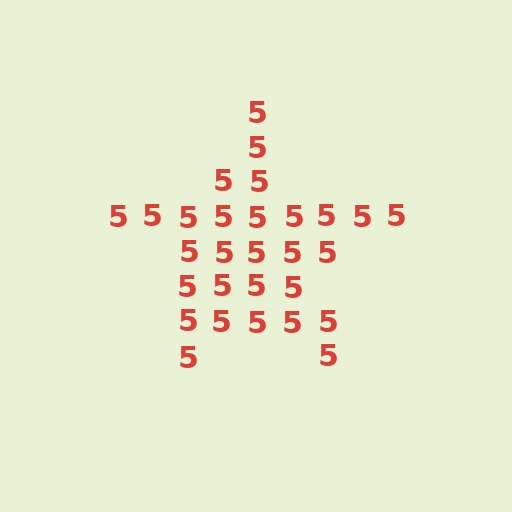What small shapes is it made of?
It is made of small digit 5's.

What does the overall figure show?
The overall figure shows a star.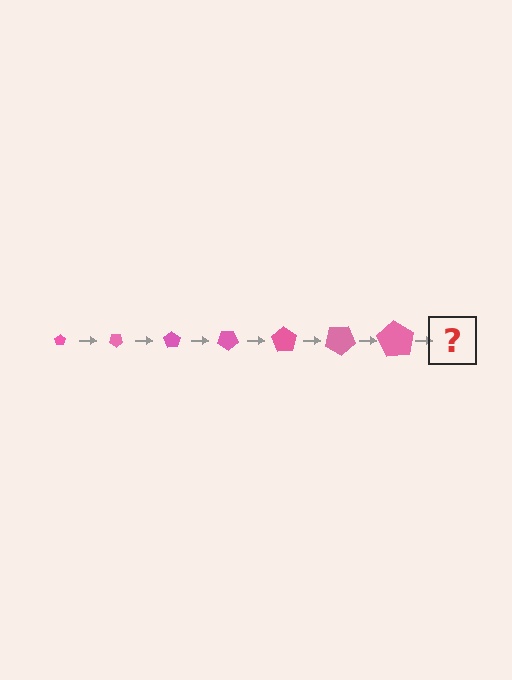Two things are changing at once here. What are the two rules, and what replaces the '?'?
The two rules are that the pentagon grows larger each step and it rotates 35 degrees each step. The '?' should be a pentagon, larger than the previous one and rotated 245 degrees from the start.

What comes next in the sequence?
The next element should be a pentagon, larger than the previous one and rotated 245 degrees from the start.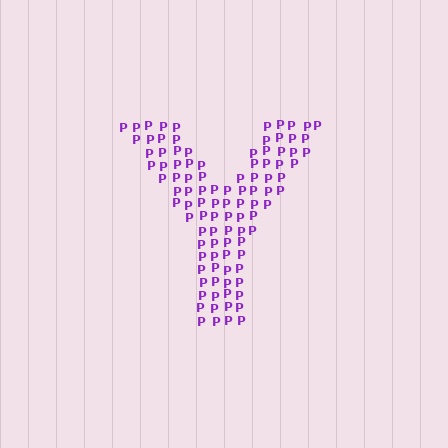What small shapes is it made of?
It is made of small letter P's.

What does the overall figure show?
The overall figure shows the letter Y.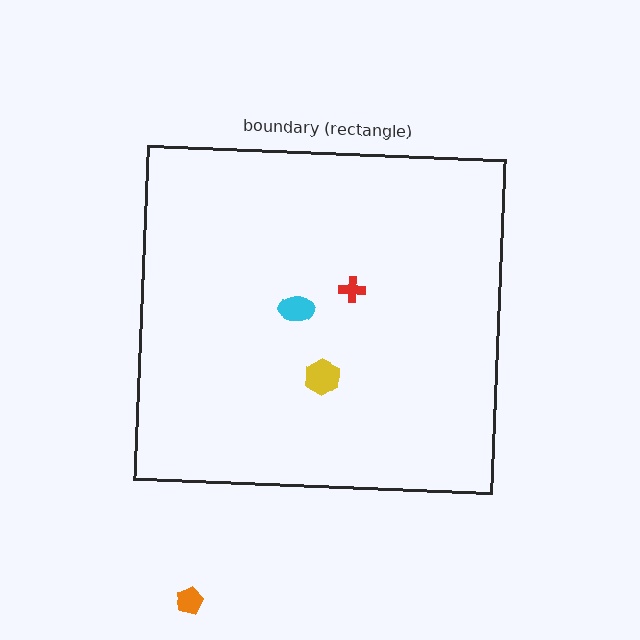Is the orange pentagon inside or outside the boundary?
Outside.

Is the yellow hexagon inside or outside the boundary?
Inside.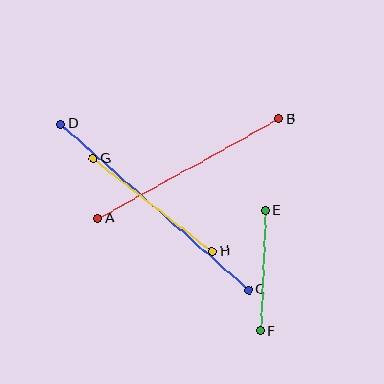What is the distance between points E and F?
The distance is approximately 121 pixels.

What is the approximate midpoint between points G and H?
The midpoint is at approximately (153, 205) pixels.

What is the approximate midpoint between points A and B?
The midpoint is at approximately (188, 169) pixels.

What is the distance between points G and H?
The distance is approximately 151 pixels.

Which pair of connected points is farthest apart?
Points C and D are farthest apart.